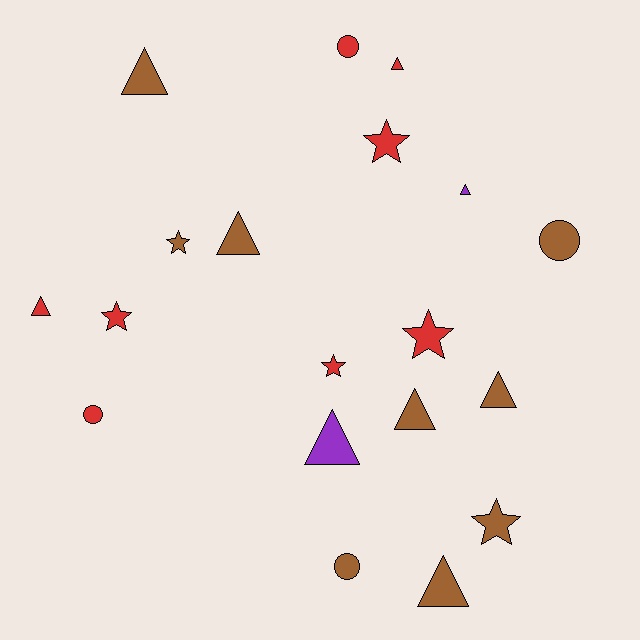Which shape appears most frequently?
Triangle, with 9 objects.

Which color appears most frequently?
Brown, with 9 objects.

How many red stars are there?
There are 4 red stars.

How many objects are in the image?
There are 19 objects.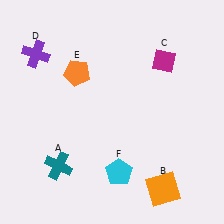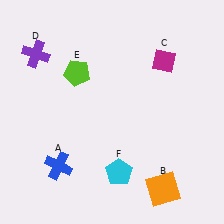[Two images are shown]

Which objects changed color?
A changed from teal to blue. E changed from orange to lime.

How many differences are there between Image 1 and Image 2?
There are 2 differences between the two images.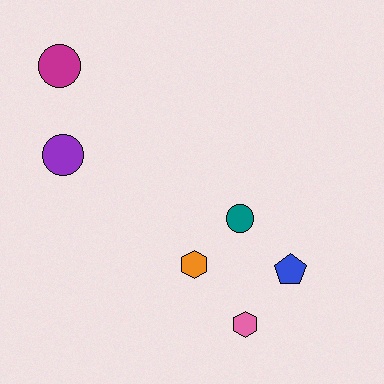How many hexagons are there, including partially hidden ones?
There are 2 hexagons.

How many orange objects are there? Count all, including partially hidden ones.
There is 1 orange object.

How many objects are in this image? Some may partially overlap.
There are 6 objects.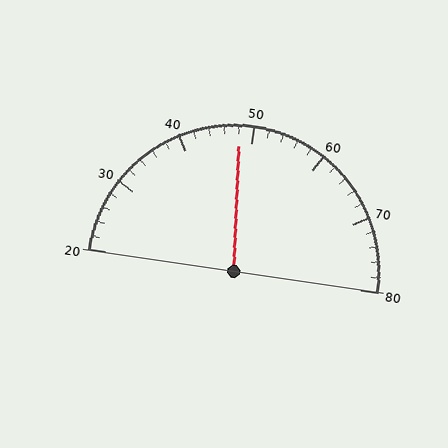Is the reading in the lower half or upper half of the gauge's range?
The reading is in the lower half of the range (20 to 80).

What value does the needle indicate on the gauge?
The needle indicates approximately 48.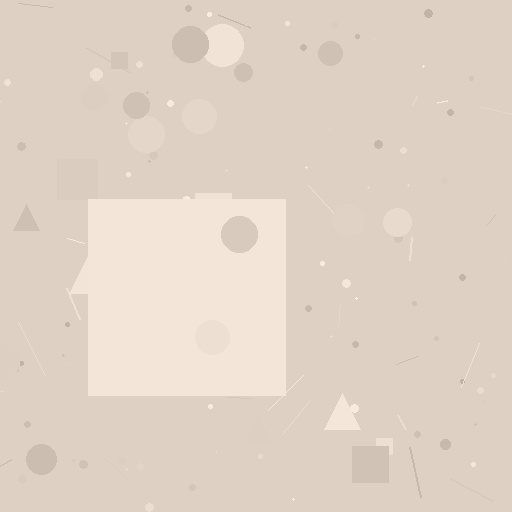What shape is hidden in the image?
A square is hidden in the image.